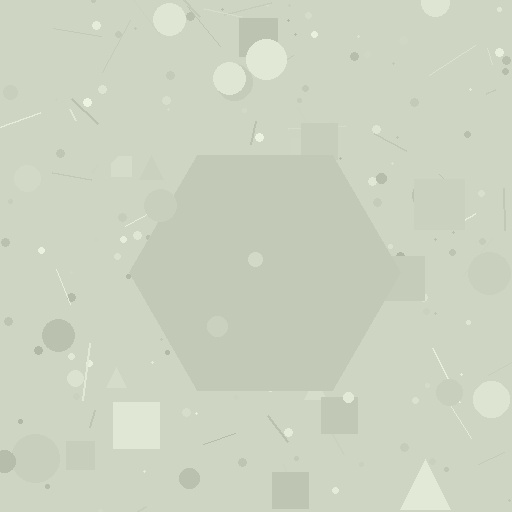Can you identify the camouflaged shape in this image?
The camouflaged shape is a hexagon.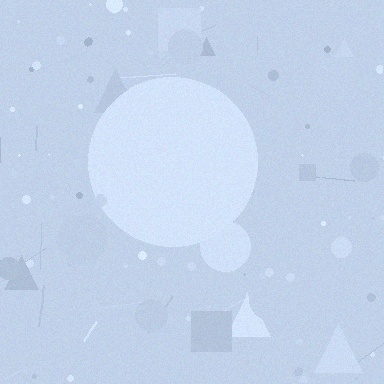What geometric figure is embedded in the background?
A circle is embedded in the background.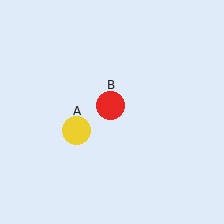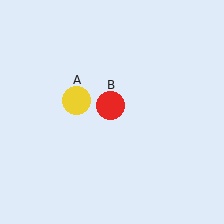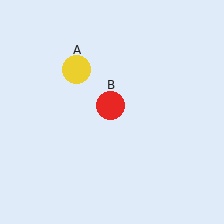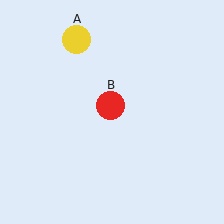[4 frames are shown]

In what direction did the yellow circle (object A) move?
The yellow circle (object A) moved up.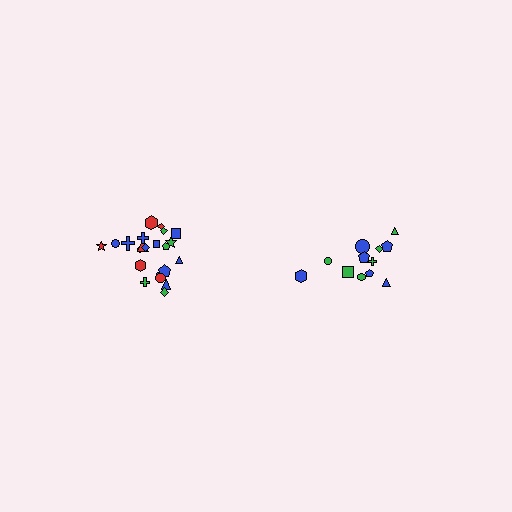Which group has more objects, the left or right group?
The left group.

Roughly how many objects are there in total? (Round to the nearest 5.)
Roughly 35 objects in total.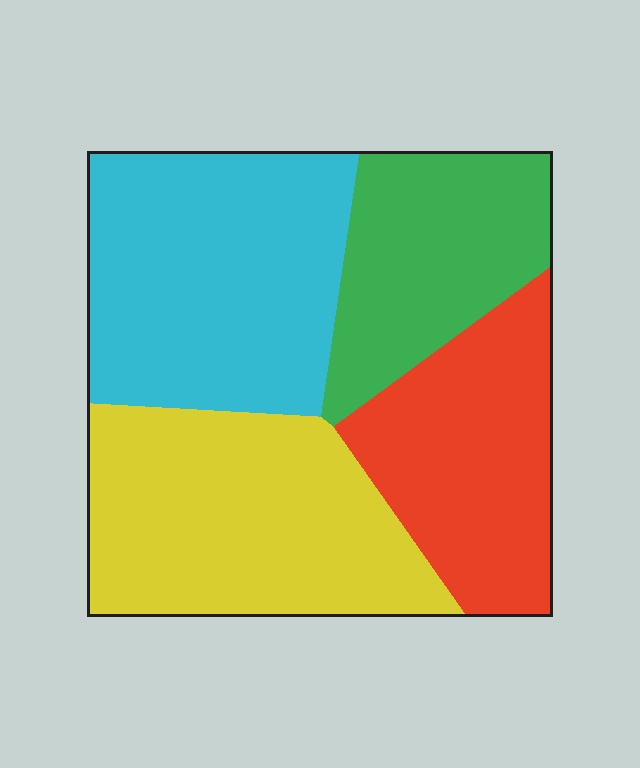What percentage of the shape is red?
Red takes up about one fifth (1/5) of the shape.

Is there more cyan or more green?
Cyan.